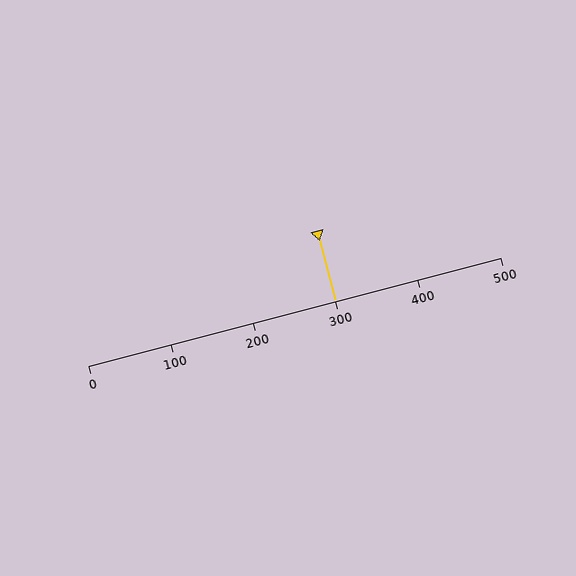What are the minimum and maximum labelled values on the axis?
The axis runs from 0 to 500.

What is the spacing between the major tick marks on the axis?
The major ticks are spaced 100 apart.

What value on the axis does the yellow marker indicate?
The marker indicates approximately 300.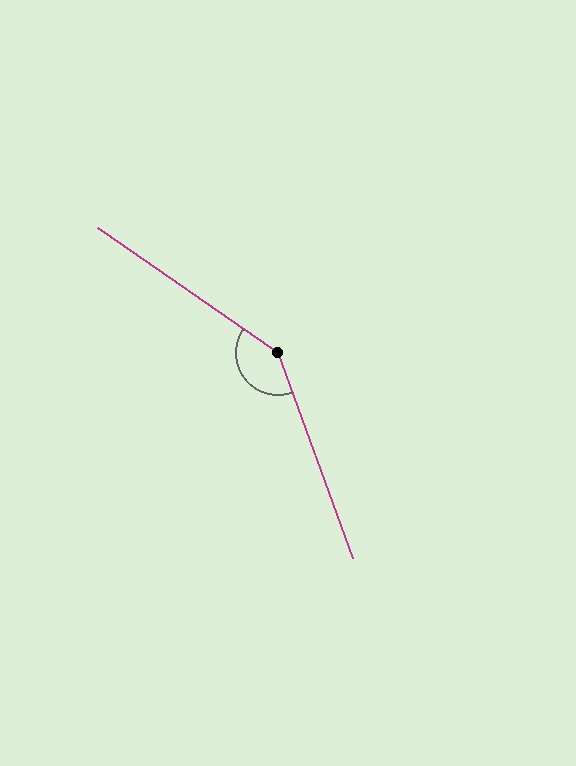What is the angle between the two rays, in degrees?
Approximately 145 degrees.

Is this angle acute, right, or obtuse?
It is obtuse.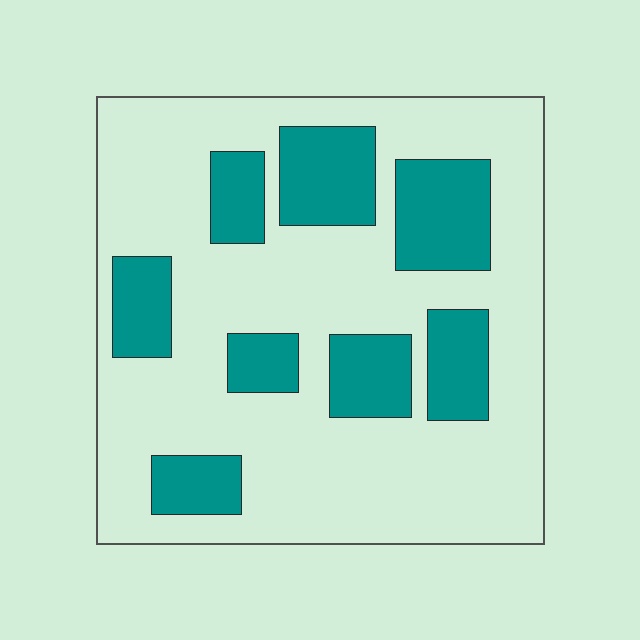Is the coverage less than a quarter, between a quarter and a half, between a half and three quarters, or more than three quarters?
Between a quarter and a half.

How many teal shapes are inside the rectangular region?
8.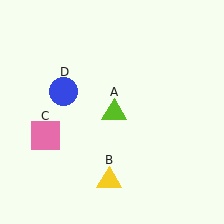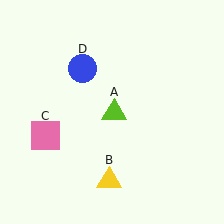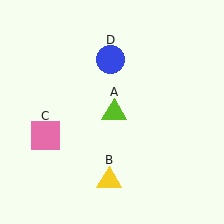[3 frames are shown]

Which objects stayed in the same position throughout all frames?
Lime triangle (object A) and yellow triangle (object B) and pink square (object C) remained stationary.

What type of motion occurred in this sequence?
The blue circle (object D) rotated clockwise around the center of the scene.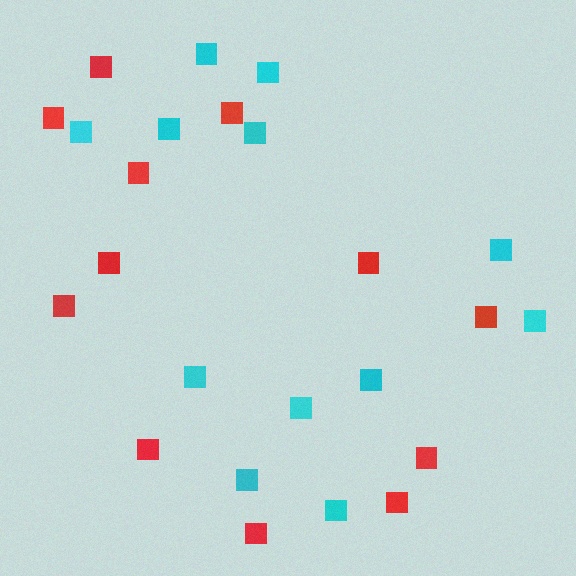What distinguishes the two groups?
There are 2 groups: one group of red squares (12) and one group of cyan squares (12).